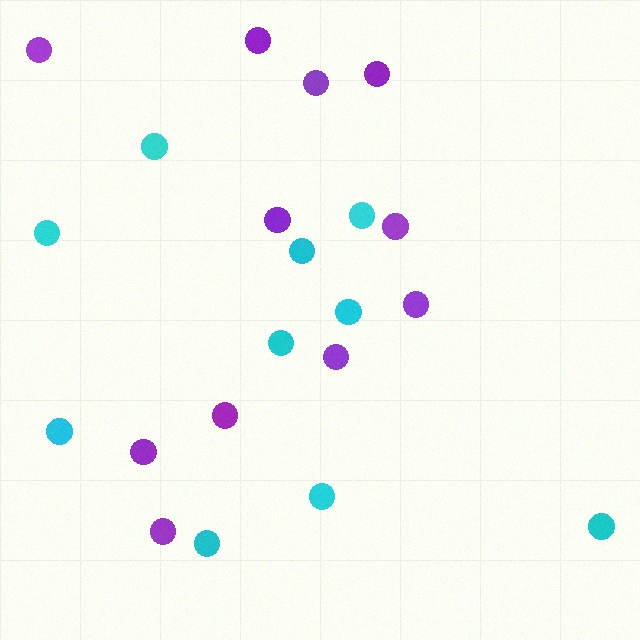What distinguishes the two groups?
There are 2 groups: one group of purple circles (11) and one group of cyan circles (10).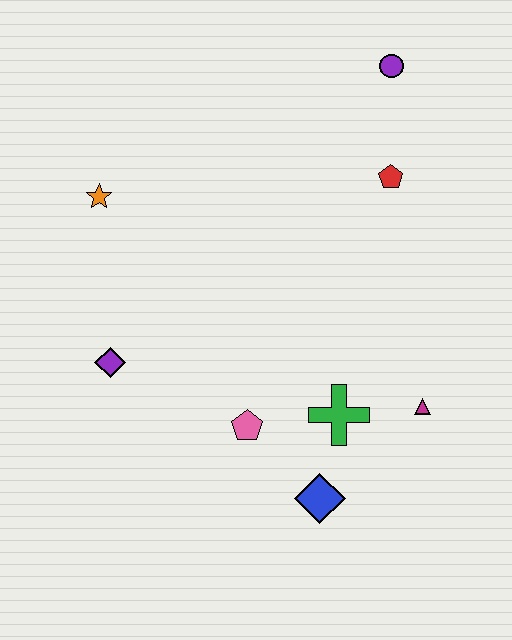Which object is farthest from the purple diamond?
The purple circle is farthest from the purple diamond.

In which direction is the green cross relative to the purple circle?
The green cross is below the purple circle.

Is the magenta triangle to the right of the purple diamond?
Yes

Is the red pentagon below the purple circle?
Yes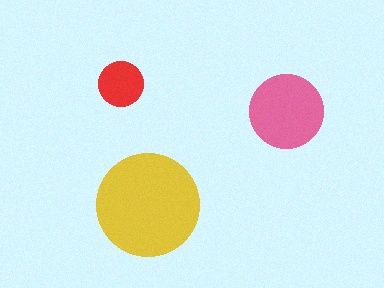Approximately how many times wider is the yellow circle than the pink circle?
About 1.5 times wider.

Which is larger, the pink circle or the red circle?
The pink one.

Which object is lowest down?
The yellow circle is bottommost.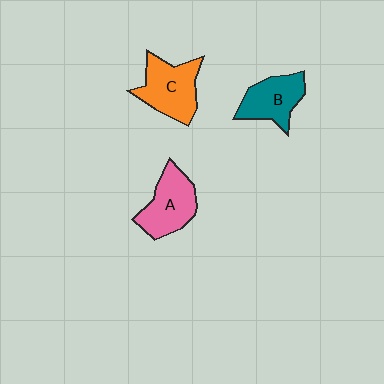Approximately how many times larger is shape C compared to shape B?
Approximately 1.2 times.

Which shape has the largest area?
Shape C (orange).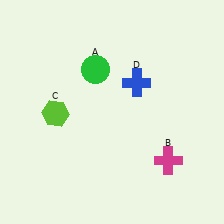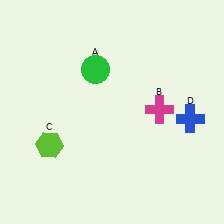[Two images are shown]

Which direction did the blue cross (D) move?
The blue cross (D) moved right.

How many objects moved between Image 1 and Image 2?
3 objects moved between the two images.